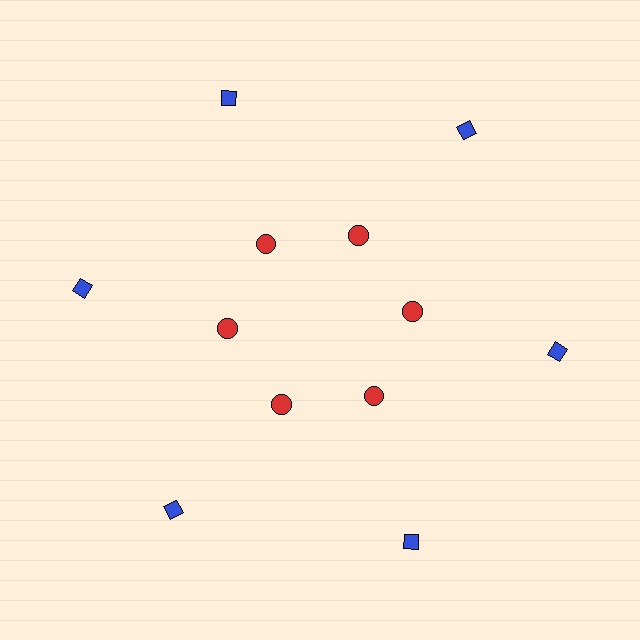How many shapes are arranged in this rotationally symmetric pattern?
There are 12 shapes, arranged in 6 groups of 2.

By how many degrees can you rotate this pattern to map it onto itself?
The pattern maps onto itself every 60 degrees of rotation.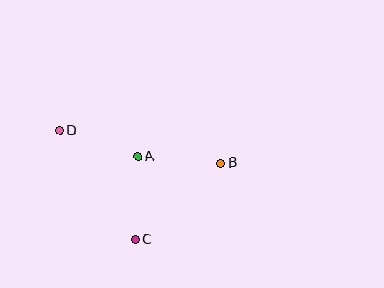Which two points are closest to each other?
Points A and D are closest to each other.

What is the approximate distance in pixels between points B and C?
The distance between B and C is approximately 114 pixels.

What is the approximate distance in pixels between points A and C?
The distance between A and C is approximately 83 pixels.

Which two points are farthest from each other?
Points B and D are farthest from each other.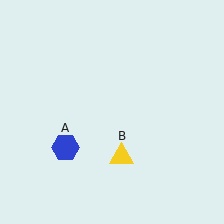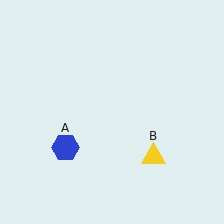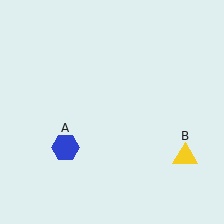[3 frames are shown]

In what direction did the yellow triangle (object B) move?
The yellow triangle (object B) moved right.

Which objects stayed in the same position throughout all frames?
Blue hexagon (object A) remained stationary.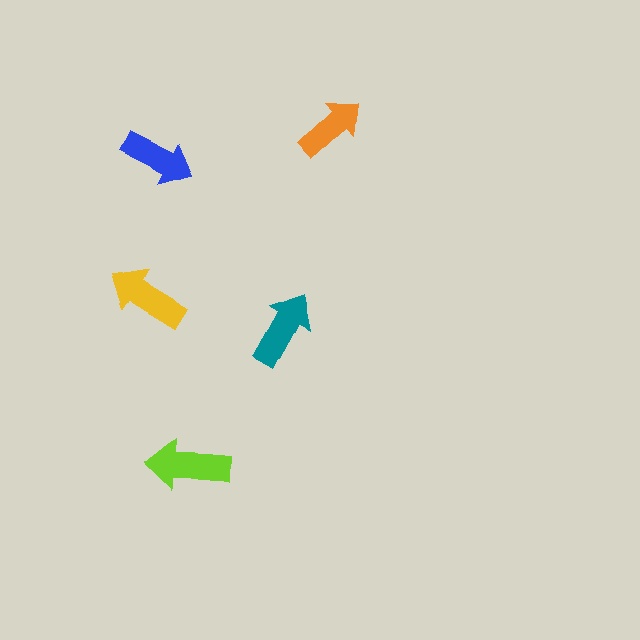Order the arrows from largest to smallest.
the lime one, the yellow one, the teal one, the blue one, the orange one.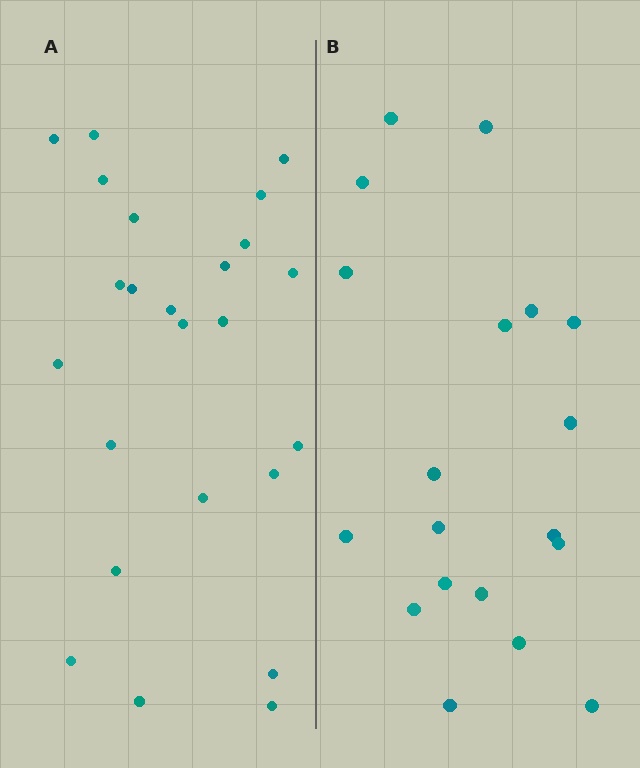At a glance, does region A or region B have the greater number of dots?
Region A (the left region) has more dots.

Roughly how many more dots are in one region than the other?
Region A has about 5 more dots than region B.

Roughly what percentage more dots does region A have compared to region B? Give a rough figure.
About 25% more.